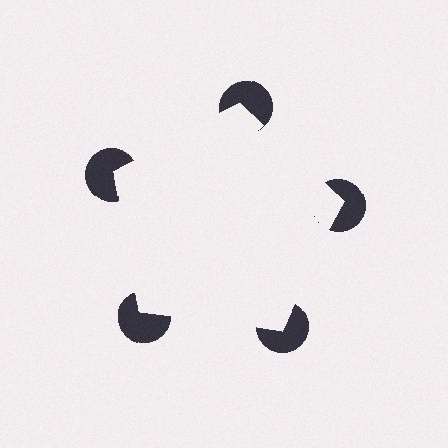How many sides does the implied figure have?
5 sides.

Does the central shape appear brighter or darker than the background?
It typically appears slightly brighter than the background, even though no actual brightness change is drawn.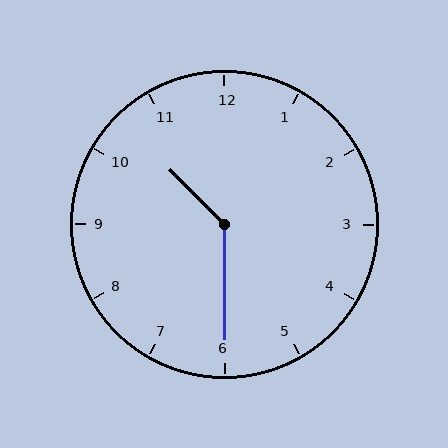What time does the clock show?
10:30.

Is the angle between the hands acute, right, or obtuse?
It is obtuse.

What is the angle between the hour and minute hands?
Approximately 135 degrees.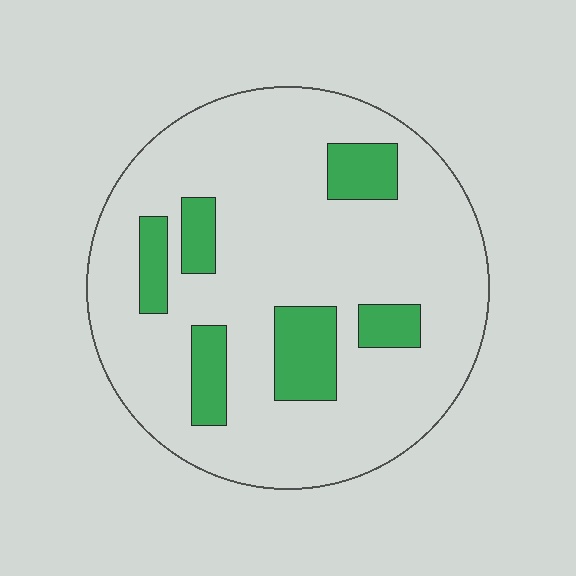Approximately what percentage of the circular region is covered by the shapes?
Approximately 15%.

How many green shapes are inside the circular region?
6.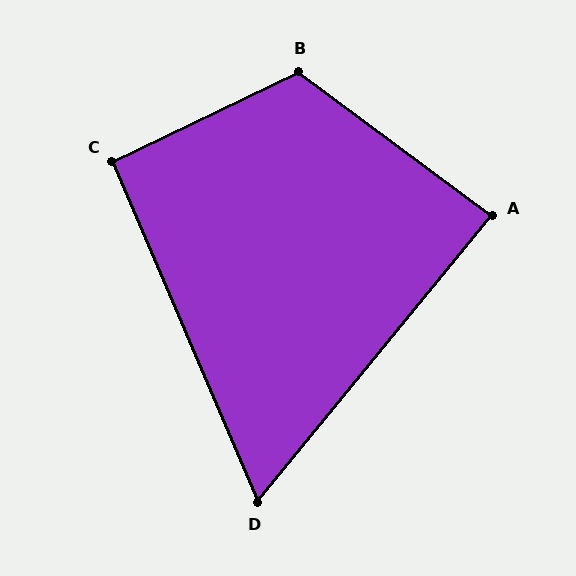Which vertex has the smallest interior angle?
D, at approximately 62 degrees.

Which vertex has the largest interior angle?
B, at approximately 118 degrees.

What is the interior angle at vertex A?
Approximately 87 degrees (approximately right).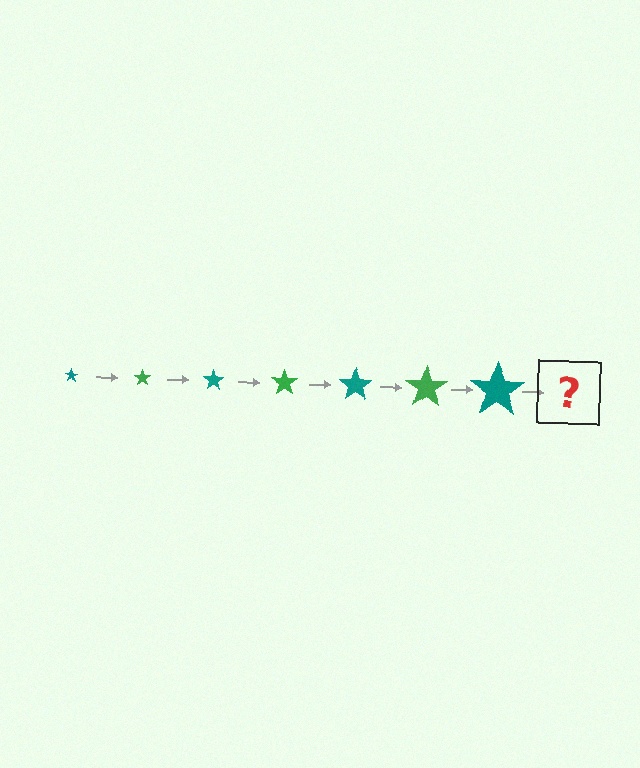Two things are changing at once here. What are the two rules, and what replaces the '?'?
The two rules are that the star grows larger each step and the color cycles through teal and green. The '?' should be a green star, larger than the previous one.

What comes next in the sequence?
The next element should be a green star, larger than the previous one.